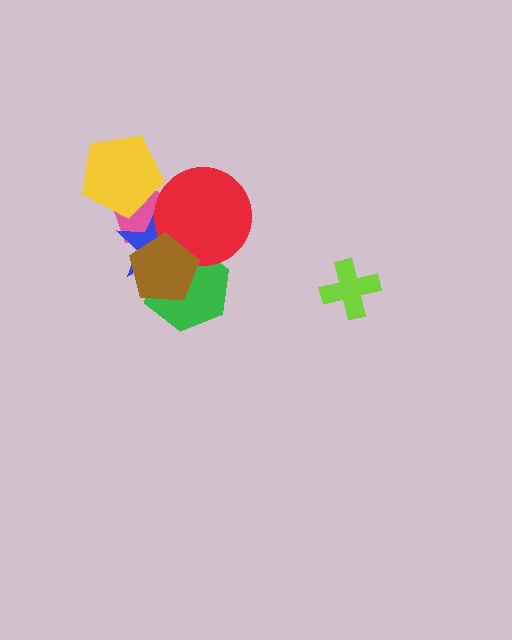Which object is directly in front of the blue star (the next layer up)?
The green hexagon is directly in front of the blue star.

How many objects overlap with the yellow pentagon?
1 object overlaps with the yellow pentagon.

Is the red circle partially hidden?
Yes, it is partially covered by another shape.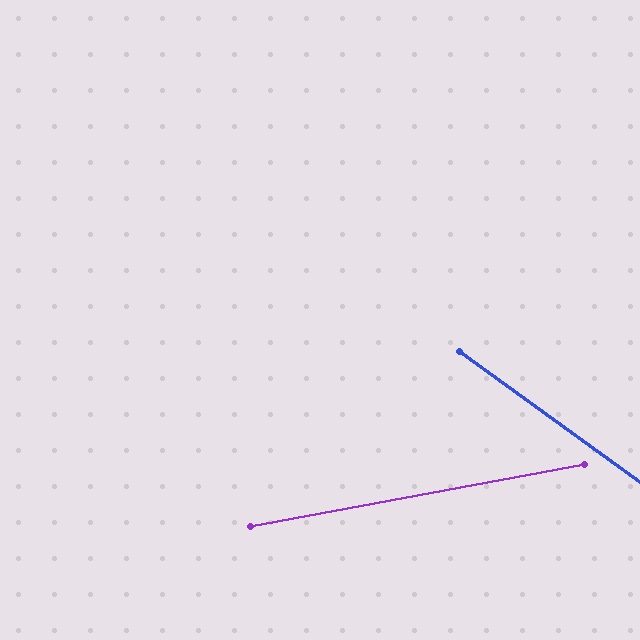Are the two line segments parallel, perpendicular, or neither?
Neither parallel nor perpendicular — they differ by about 46°.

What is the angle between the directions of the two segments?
Approximately 46 degrees.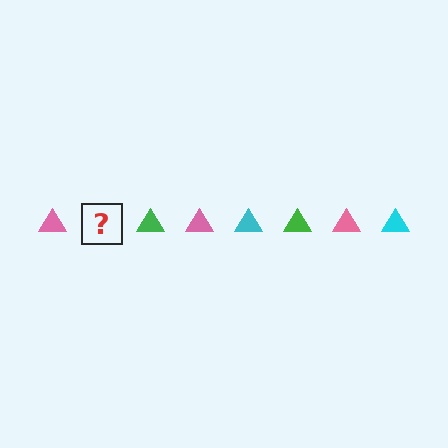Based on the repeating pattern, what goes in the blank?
The blank should be a cyan triangle.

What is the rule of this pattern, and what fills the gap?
The rule is that the pattern cycles through pink, cyan, green triangles. The gap should be filled with a cyan triangle.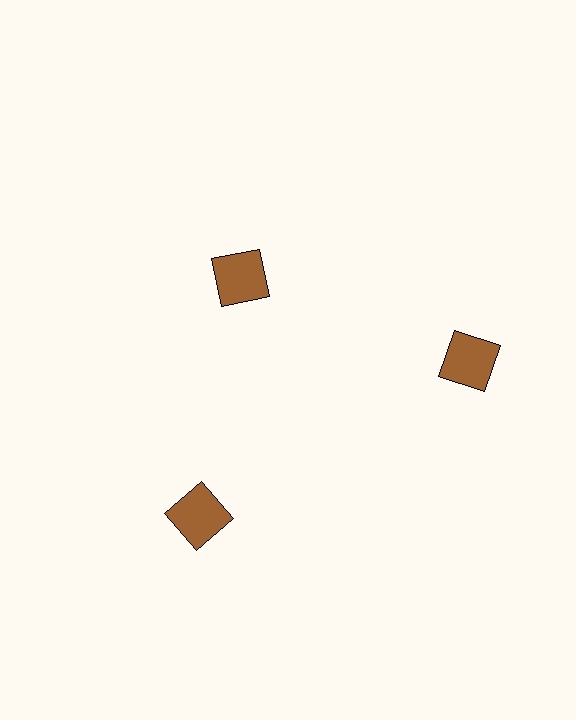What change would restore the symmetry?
The symmetry would be restored by moving it outward, back onto the ring so that all 3 squares sit at equal angles and equal distance from the center.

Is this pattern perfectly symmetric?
No. The 3 brown squares are arranged in a ring, but one element near the 11 o'clock position is pulled inward toward the center, breaking the 3-fold rotational symmetry.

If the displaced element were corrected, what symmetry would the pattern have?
It would have 3-fold rotational symmetry — the pattern would map onto itself every 120 degrees.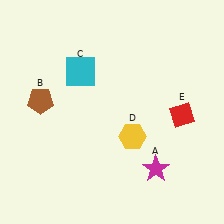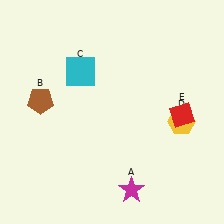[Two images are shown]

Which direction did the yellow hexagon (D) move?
The yellow hexagon (D) moved right.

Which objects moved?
The objects that moved are: the magenta star (A), the yellow hexagon (D).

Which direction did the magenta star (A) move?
The magenta star (A) moved left.